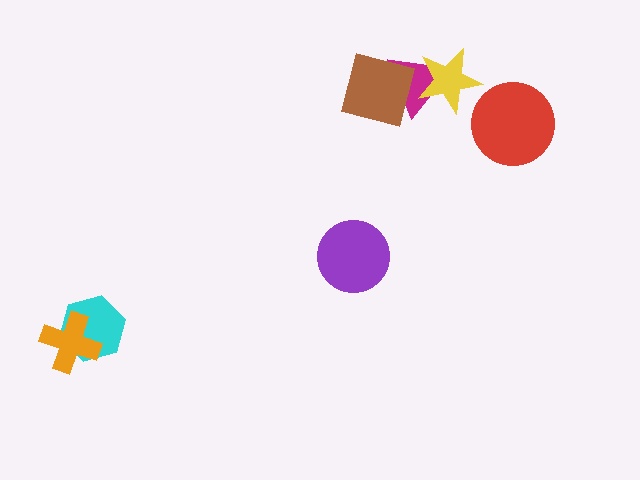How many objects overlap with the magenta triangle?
2 objects overlap with the magenta triangle.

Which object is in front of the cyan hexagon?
The orange cross is in front of the cyan hexagon.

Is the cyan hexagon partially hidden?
Yes, it is partially covered by another shape.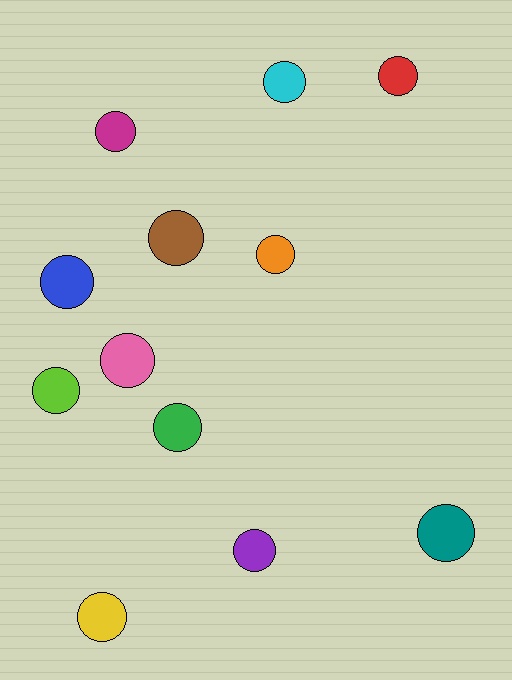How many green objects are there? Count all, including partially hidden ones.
There is 1 green object.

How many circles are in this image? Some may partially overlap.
There are 12 circles.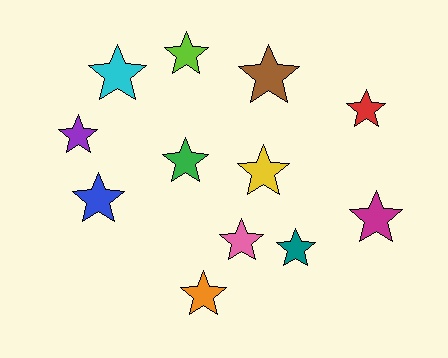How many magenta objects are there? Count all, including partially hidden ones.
There is 1 magenta object.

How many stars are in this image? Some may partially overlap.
There are 12 stars.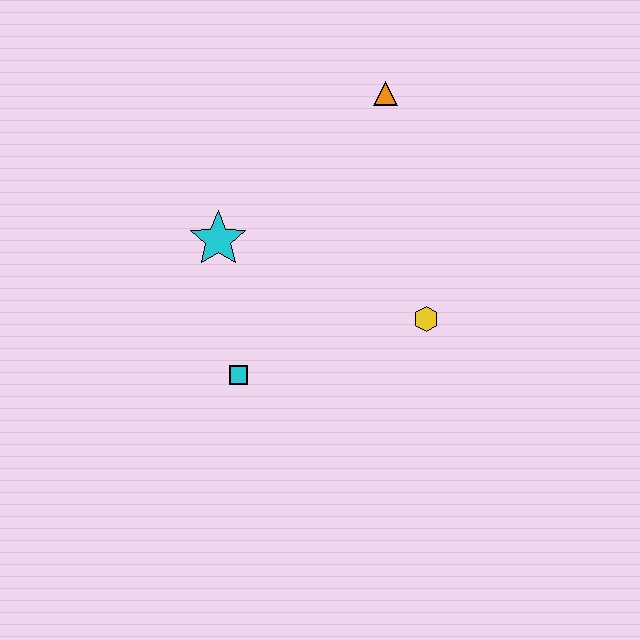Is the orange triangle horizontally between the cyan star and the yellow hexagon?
Yes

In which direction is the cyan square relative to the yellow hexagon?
The cyan square is to the left of the yellow hexagon.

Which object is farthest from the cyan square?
The orange triangle is farthest from the cyan square.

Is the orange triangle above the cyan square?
Yes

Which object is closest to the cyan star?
The cyan square is closest to the cyan star.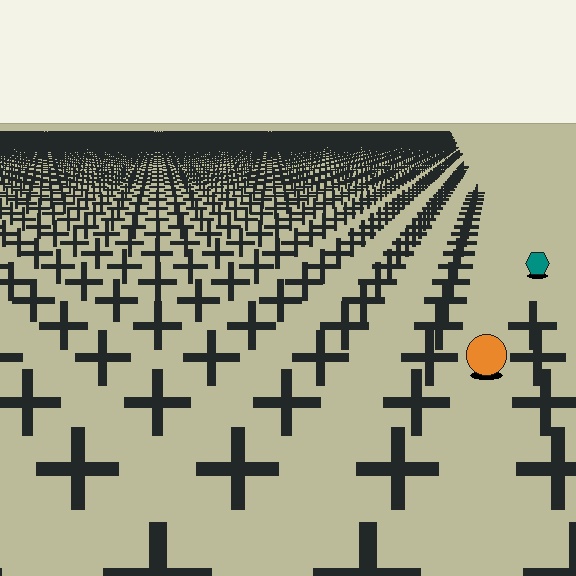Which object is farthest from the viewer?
The teal hexagon is farthest from the viewer. It appears smaller and the ground texture around it is denser.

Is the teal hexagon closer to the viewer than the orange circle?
No. The orange circle is closer — you can tell from the texture gradient: the ground texture is coarser near it.